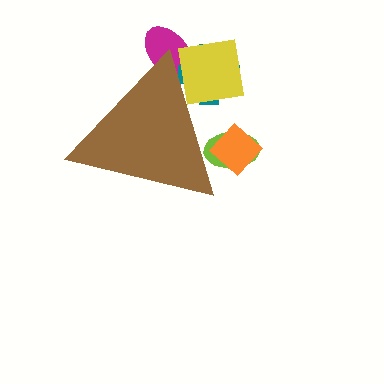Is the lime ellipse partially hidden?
Yes, the lime ellipse is partially hidden behind the brown triangle.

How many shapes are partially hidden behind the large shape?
5 shapes are partially hidden.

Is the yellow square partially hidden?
Yes, the yellow square is partially hidden behind the brown triangle.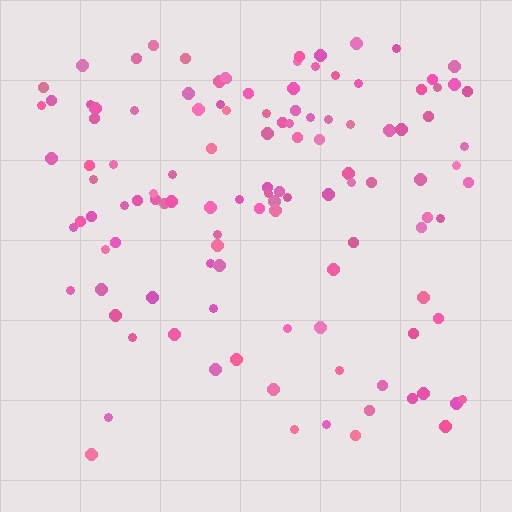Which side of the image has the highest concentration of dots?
The top.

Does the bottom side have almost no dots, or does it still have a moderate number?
Still a moderate number, just noticeably fewer than the top.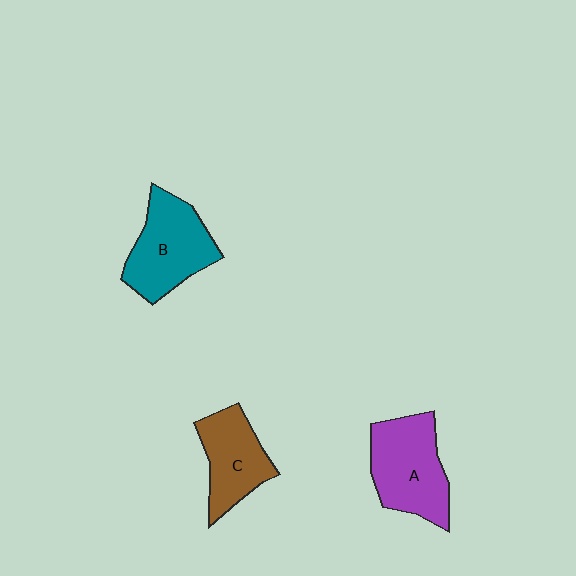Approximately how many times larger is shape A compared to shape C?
Approximately 1.3 times.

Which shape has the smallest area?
Shape C (brown).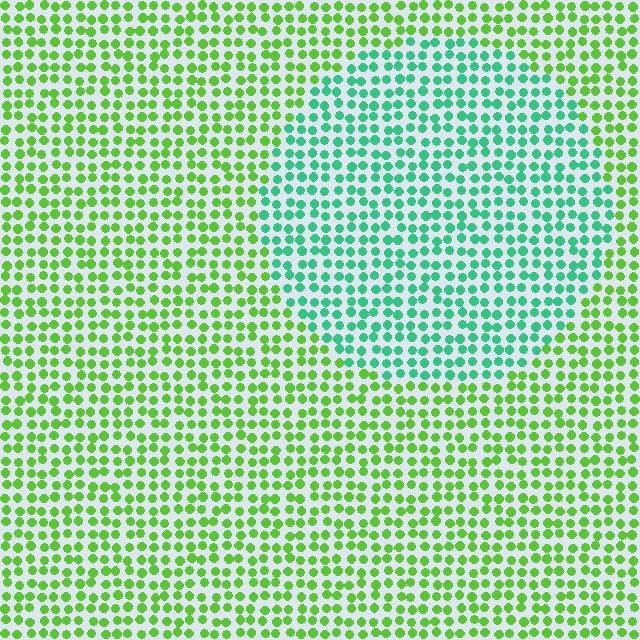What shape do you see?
I see a circle.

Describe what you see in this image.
The image is filled with small lime elements in a uniform arrangement. A circle-shaped region is visible where the elements are tinted to a slightly different hue, forming a subtle color boundary.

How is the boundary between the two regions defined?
The boundary is defined purely by a slight shift in hue (about 48 degrees). Spacing, size, and orientation are identical on both sides.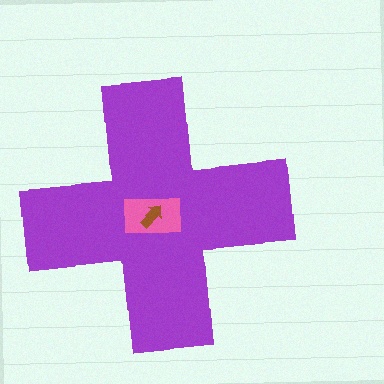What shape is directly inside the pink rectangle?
The brown arrow.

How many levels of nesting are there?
3.